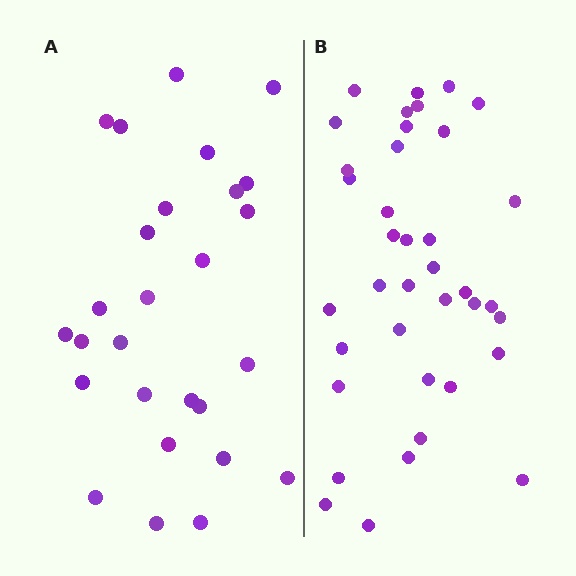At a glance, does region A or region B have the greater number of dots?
Region B (the right region) has more dots.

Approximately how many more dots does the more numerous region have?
Region B has roughly 12 or so more dots than region A.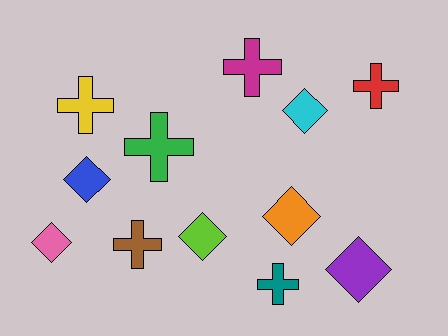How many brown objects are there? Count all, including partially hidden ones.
There is 1 brown object.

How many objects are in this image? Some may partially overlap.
There are 12 objects.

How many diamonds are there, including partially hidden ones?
There are 6 diamonds.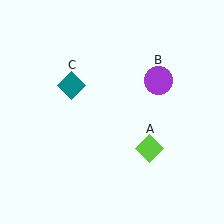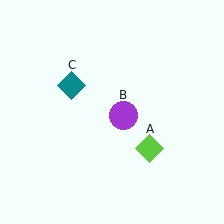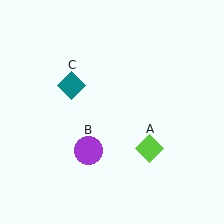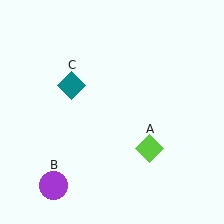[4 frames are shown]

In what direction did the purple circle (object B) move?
The purple circle (object B) moved down and to the left.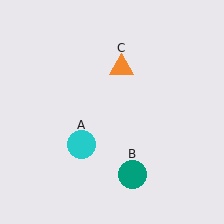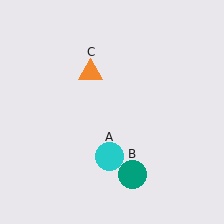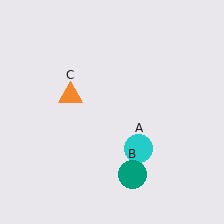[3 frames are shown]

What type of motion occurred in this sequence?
The cyan circle (object A), orange triangle (object C) rotated counterclockwise around the center of the scene.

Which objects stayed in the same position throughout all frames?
Teal circle (object B) remained stationary.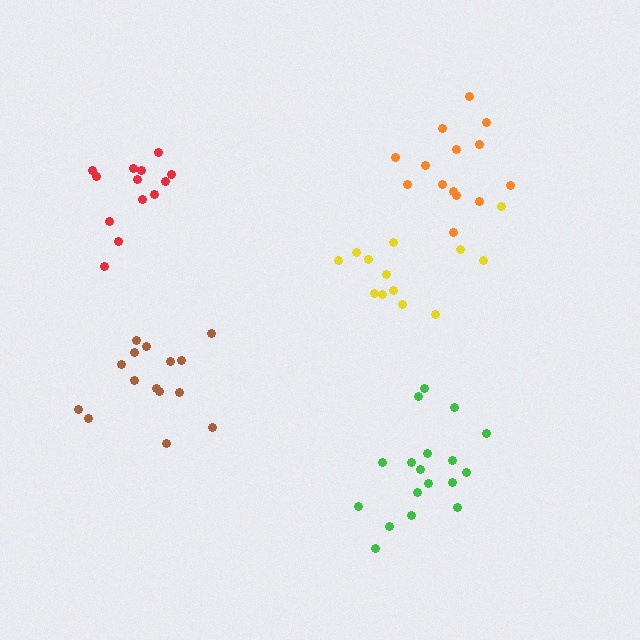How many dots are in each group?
Group 1: 15 dots, Group 2: 13 dots, Group 3: 13 dots, Group 4: 18 dots, Group 5: 14 dots (73 total).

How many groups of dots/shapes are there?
There are 5 groups.